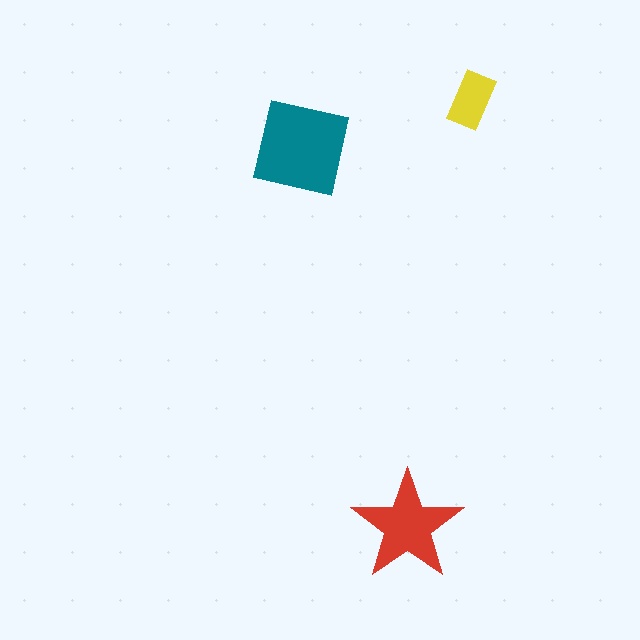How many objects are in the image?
There are 3 objects in the image.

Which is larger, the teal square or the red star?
The teal square.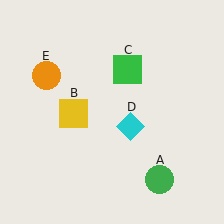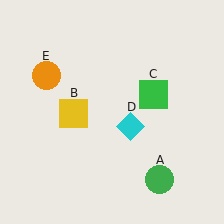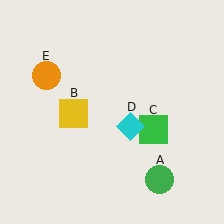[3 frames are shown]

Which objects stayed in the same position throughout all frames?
Green circle (object A) and yellow square (object B) and cyan diamond (object D) and orange circle (object E) remained stationary.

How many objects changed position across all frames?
1 object changed position: green square (object C).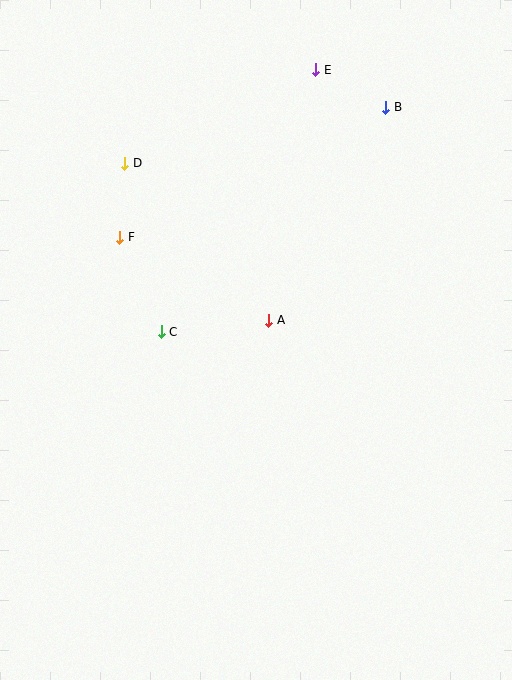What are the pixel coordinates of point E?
Point E is at (316, 70).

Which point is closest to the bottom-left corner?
Point C is closest to the bottom-left corner.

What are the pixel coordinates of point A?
Point A is at (269, 320).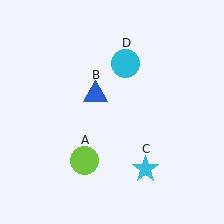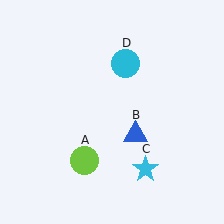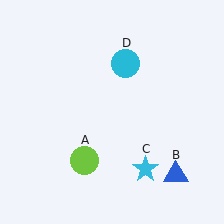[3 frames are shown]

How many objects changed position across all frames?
1 object changed position: blue triangle (object B).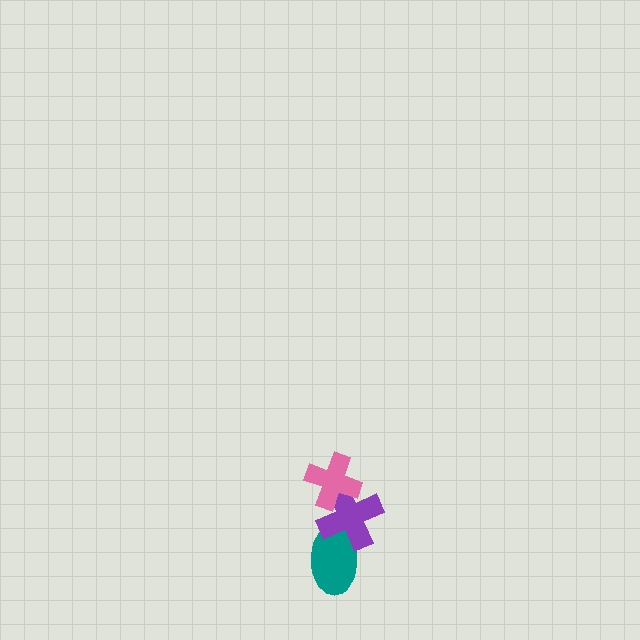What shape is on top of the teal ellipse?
The purple cross is on top of the teal ellipse.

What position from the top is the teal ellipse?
The teal ellipse is 3rd from the top.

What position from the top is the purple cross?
The purple cross is 2nd from the top.